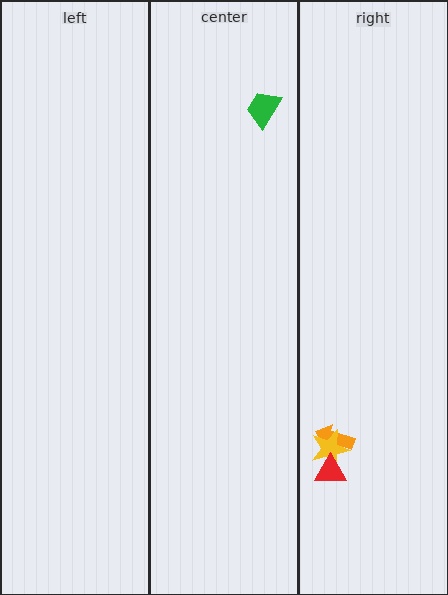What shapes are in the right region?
The orange arrow, the yellow star, the red triangle.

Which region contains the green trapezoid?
The center region.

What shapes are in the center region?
The green trapezoid.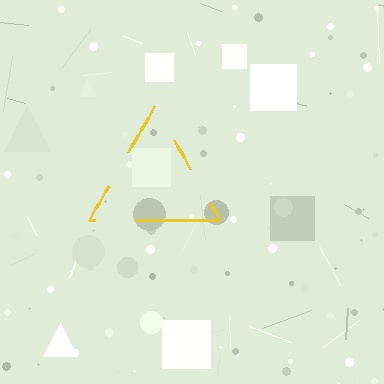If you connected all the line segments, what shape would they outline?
They would outline a triangle.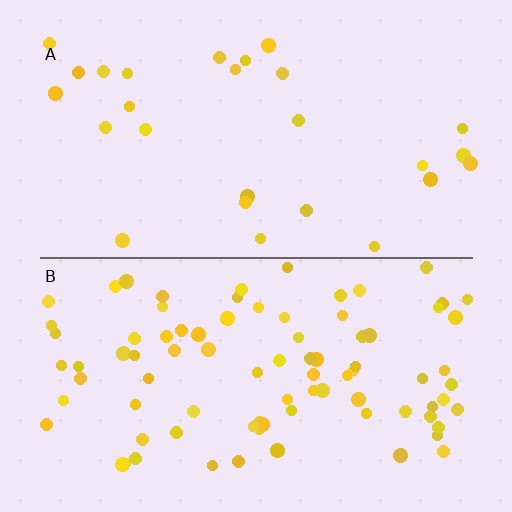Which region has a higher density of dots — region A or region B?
B (the bottom).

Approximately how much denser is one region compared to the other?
Approximately 3.2× — region B over region A.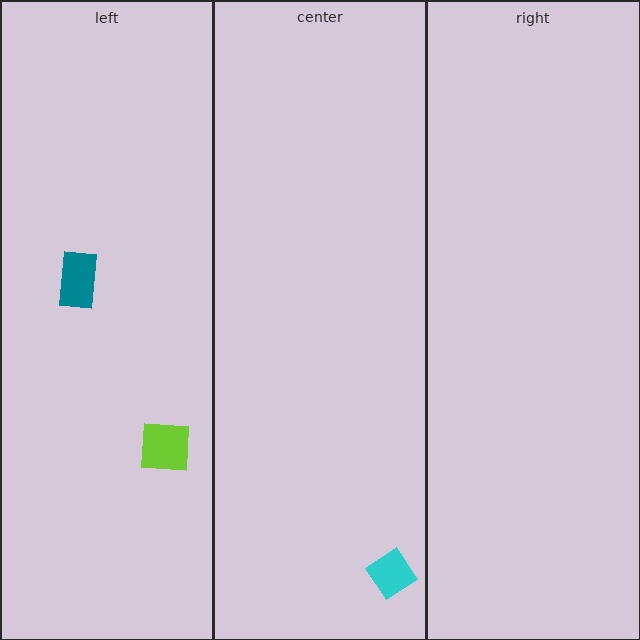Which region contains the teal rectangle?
The left region.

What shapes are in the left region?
The teal rectangle, the lime square.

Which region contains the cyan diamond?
The center region.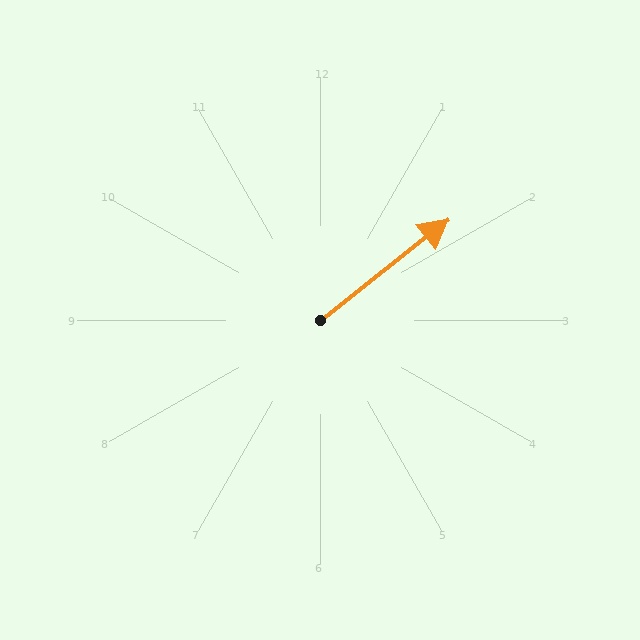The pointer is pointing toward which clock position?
Roughly 2 o'clock.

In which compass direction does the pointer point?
Northeast.